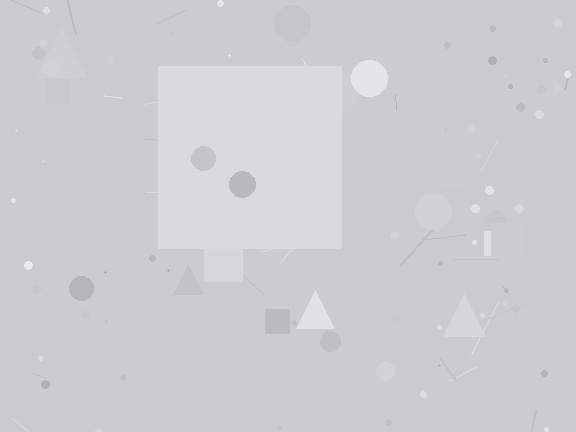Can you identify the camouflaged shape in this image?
The camouflaged shape is a square.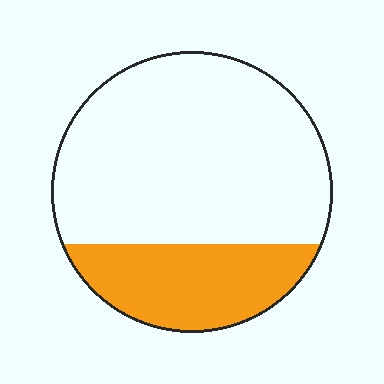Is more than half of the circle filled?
No.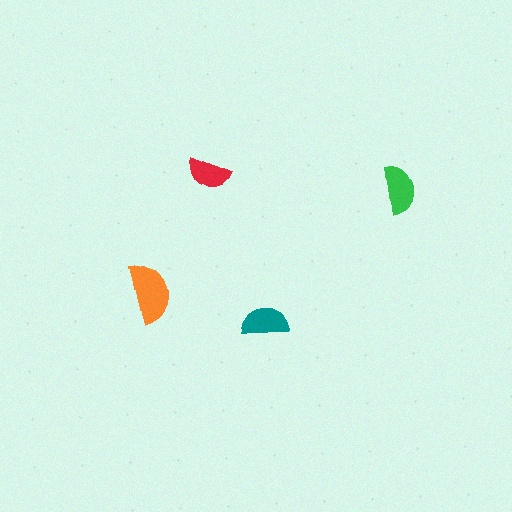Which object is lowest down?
The teal semicircle is bottommost.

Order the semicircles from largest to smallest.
the orange one, the green one, the teal one, the red one.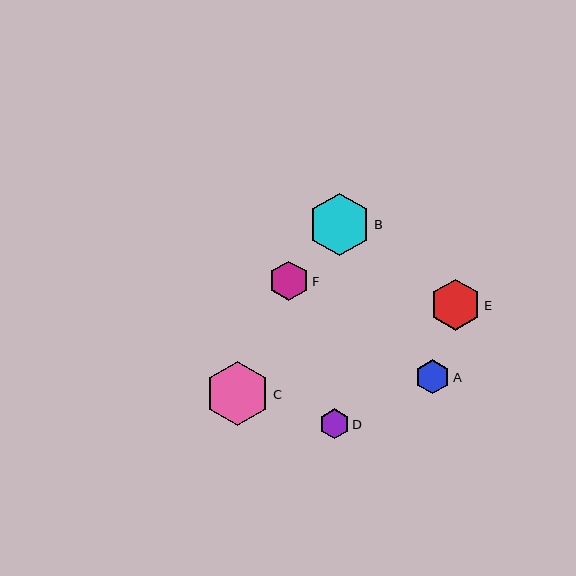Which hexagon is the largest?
Hexagon C is the largest with a size of approximately 64 pixels.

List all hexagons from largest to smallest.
From largest to smallest: C, B, E, F, A, D.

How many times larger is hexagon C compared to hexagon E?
Hexagon C is approximately 1.2 times the size of hexagon E.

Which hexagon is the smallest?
Hexagon D is the smallest with a size of approximately 30 pixels.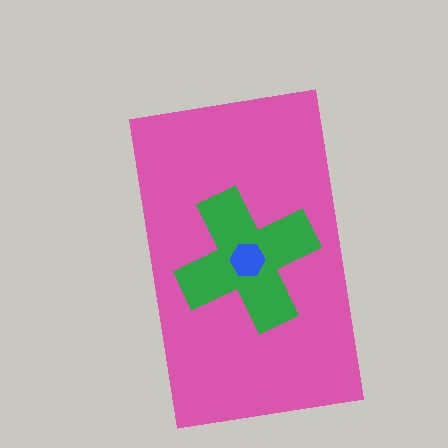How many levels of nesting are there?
3.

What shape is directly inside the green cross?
The blue hexagon.